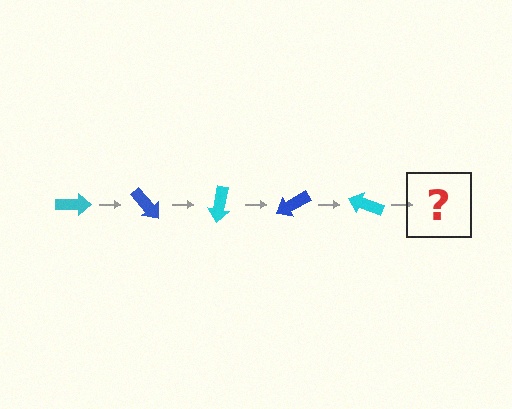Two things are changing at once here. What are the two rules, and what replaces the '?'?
The two rules are that it rotates 50 degrees each step and the color cycles through cyan and blue. The '?' should be a blue arrow, rotated 250 degrees from the start.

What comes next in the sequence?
The next element should be a blue arrow, rotated 250 degrees from the start.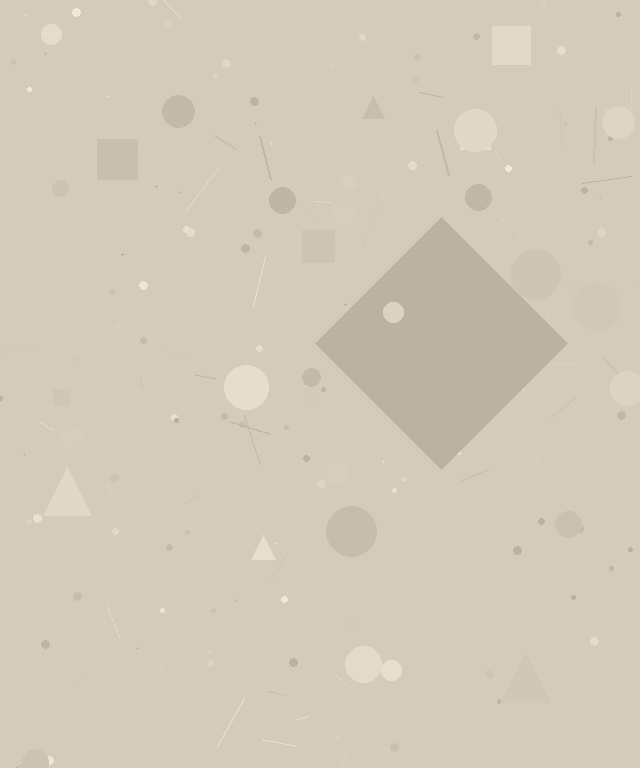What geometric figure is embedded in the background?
A diamond is embedded in the background.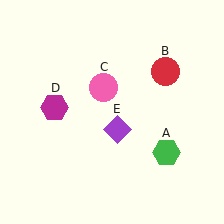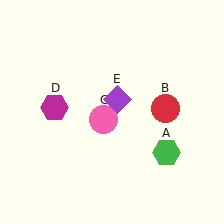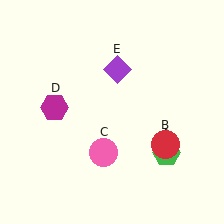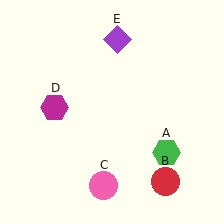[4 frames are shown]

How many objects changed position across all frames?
3 objects changed position: red circle (object B), pink circle (object C), purple diamond (object E).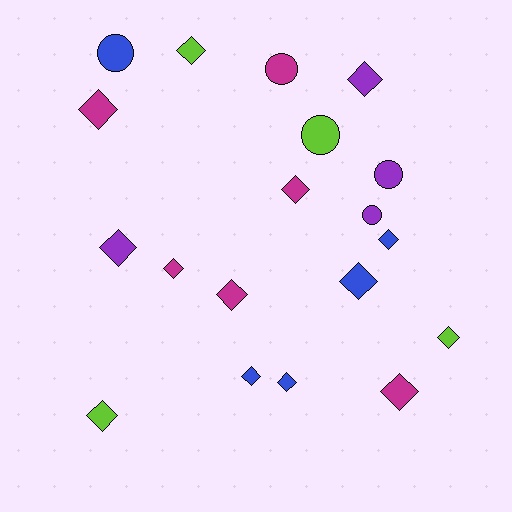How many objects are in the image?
There are 19 objects.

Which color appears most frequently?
Magenta, with 6 objects.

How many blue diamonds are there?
There are 4 blue diamonds.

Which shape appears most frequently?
Diamond, with 14 objects.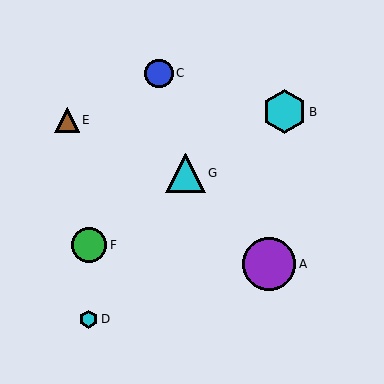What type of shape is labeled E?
Shape E is a brown triangle.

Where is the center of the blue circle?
The center of the blue circle is at (159, 73).